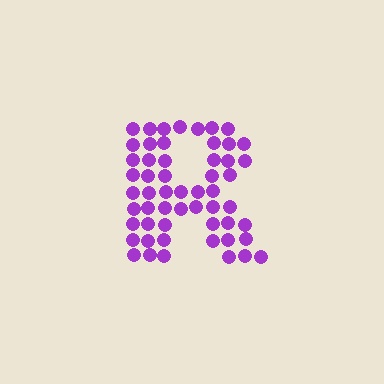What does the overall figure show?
The overall figure shows the letter R.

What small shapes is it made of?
It is made of small circles.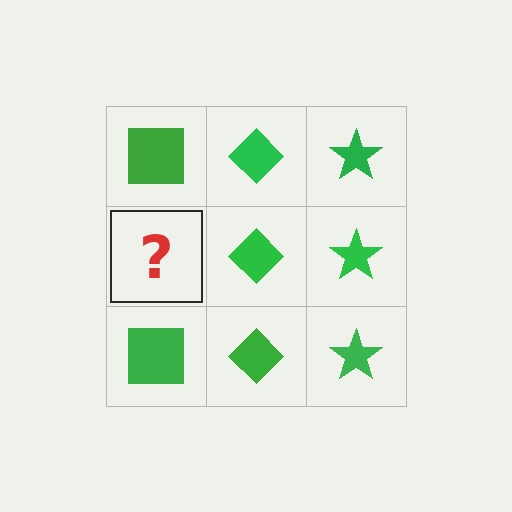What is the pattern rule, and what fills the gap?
The rule is that each column has a consistent shape. The gap should be filled with a green square.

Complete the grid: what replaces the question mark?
The question mark should be replaced with a green square.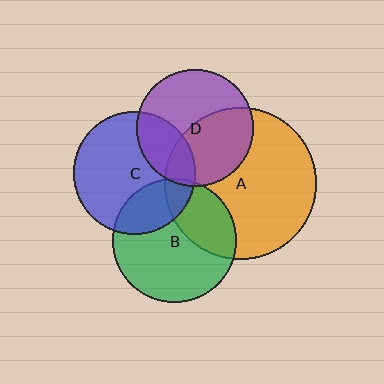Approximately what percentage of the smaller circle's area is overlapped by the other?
Approximately 25%.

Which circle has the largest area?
Circle A (orange).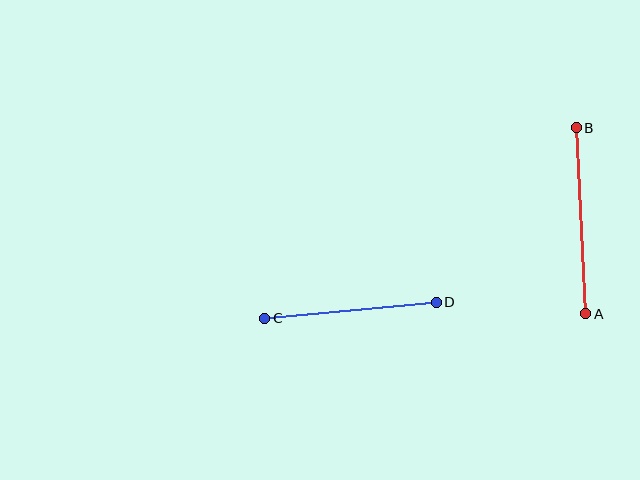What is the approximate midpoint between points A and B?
The midpoint is at approximately (581, 221) pixels.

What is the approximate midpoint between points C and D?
The midpoint is at approximately (350, 310) pixels.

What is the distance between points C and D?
The distance is approximately 173 pixels.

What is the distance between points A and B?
The distance is approximately 186 pixels.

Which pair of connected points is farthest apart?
Points A and B are farthest apart.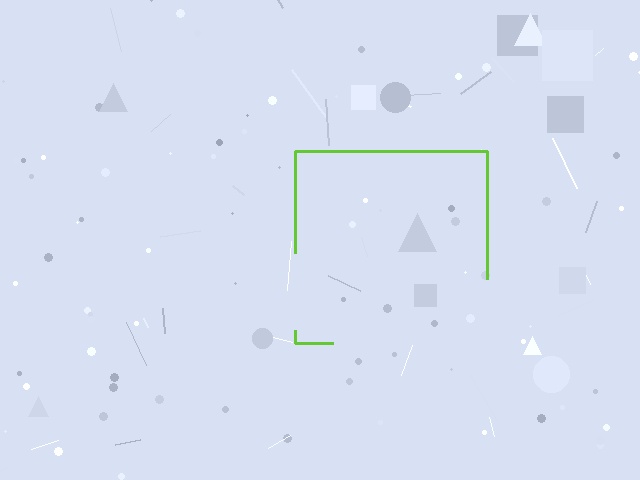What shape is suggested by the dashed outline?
The dashed outline suggests a square.